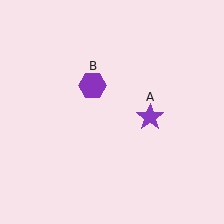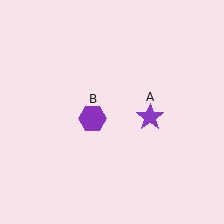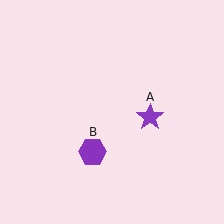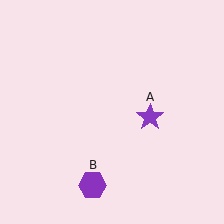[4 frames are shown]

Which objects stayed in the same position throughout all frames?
Purple star (object A) remained stationary.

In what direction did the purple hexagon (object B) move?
The purple hexagon (object B) moved down.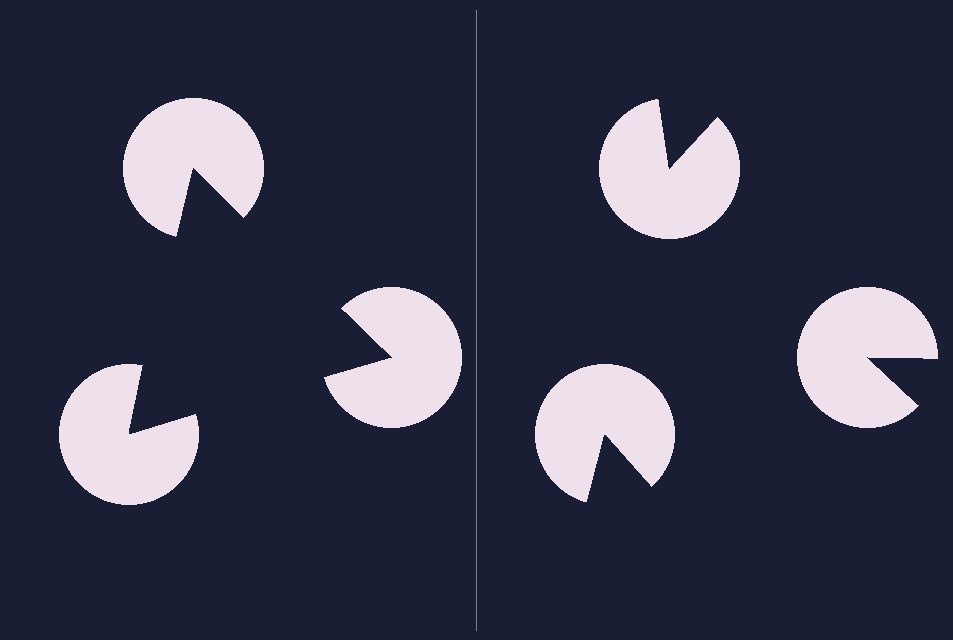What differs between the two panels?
The pac-man discs are positioned identically on both sides; only the wedge orientations differ. On the left they align to a triangle; on the right they are misaligned.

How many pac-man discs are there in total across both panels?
6 — 3 on each side.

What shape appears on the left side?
An illusory triangle.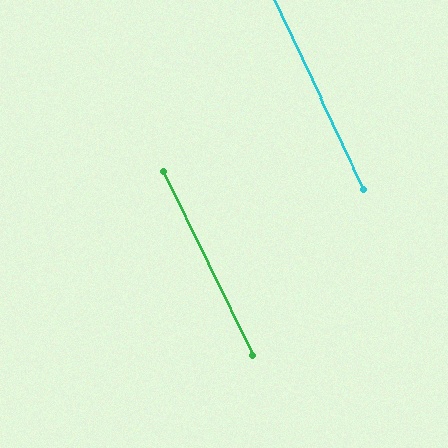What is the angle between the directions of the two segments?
Approximately 1 degree.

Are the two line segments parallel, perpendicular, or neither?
Parallel — their directions differ by only 0.8°.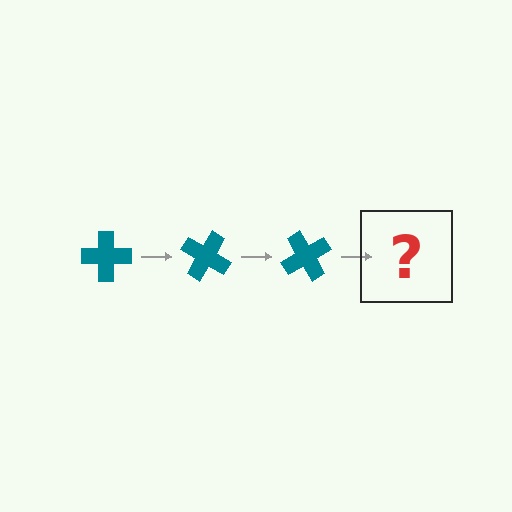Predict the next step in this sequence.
The next step is a teal cross rotated 90 degrees.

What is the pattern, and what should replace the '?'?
The pattern is that the cross rotates 30 degrees each step. The '?' should be a teal cross rotated 90 degrees.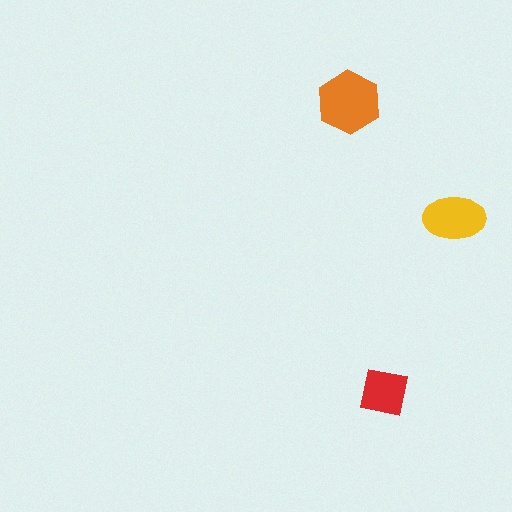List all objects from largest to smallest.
The orange hexagon, the yellow ellipse, the red square.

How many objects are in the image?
There are 3 objects in the image.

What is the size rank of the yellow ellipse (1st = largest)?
2nd.